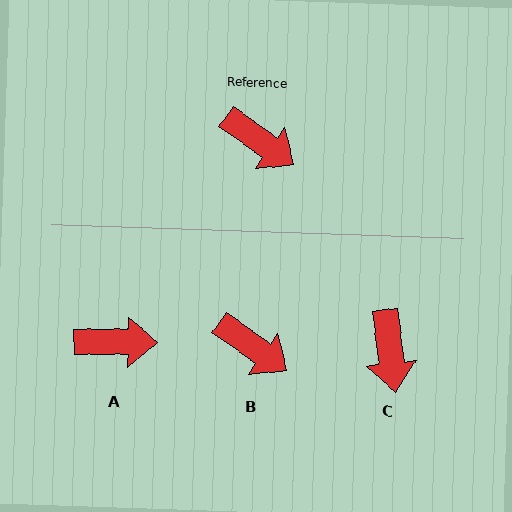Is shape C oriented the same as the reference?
No, it is off by about 47 degrees.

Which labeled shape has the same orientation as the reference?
B.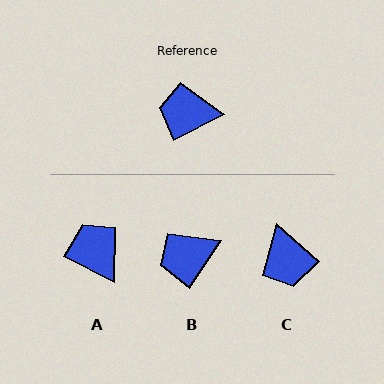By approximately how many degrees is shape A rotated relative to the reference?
Approximately 54 degrees clockwise.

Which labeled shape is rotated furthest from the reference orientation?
C, about 111 degrees away.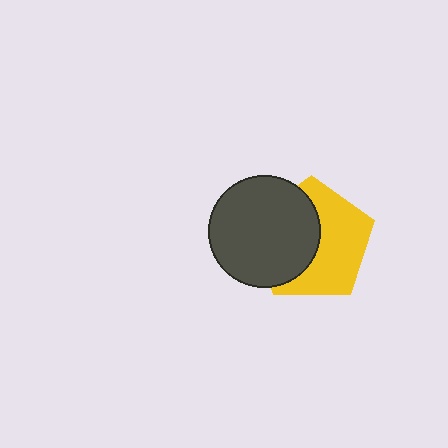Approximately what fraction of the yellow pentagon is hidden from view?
Roughly 46% of the yellow pentagon is hidden behind the dark gray circle.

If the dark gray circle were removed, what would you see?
You would see the complete yellow pentagon.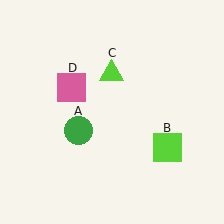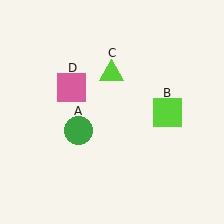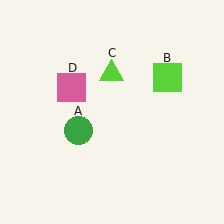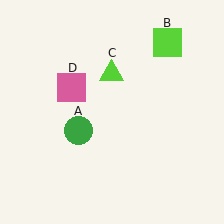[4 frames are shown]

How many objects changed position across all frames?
1 object changed position: lime square (object B).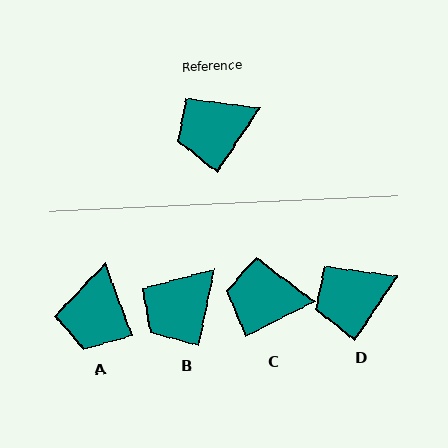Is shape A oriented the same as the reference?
No, it is off by about 54 degrees.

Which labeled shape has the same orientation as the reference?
D.